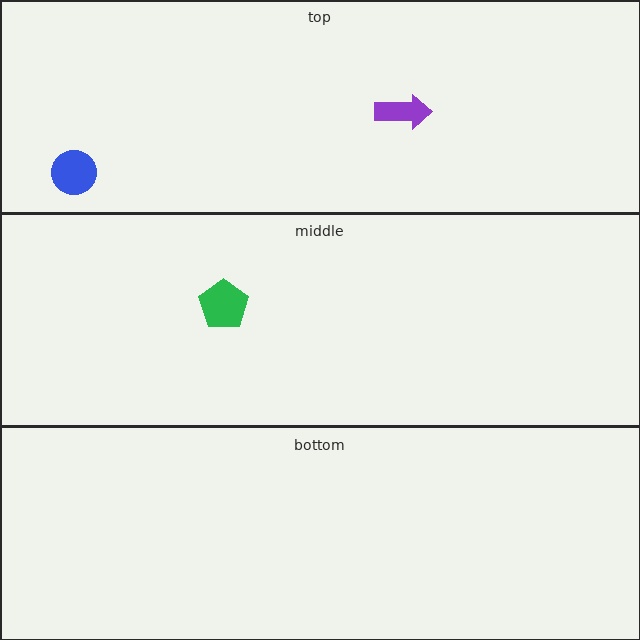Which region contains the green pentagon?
The middle region.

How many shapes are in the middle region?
1.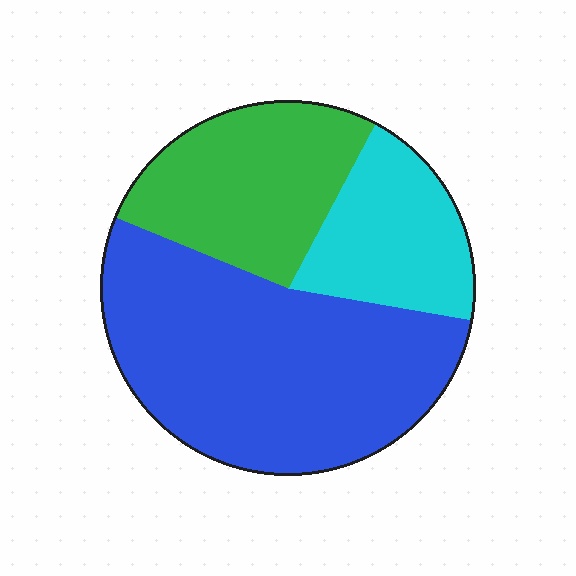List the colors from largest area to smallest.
From largest to smallest: blue, green, cyan.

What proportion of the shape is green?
Green takes up between a quarter and a half of the shape.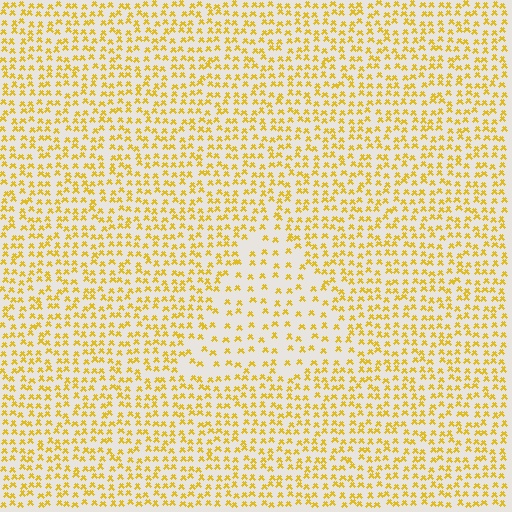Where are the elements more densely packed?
The elements are more densely packed outside the triangle boundary.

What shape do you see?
I see a triangle.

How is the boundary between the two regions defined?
The boundary is defined by a change in element density (approximately 1.9x ratio). All elements are the same color, size, and shape.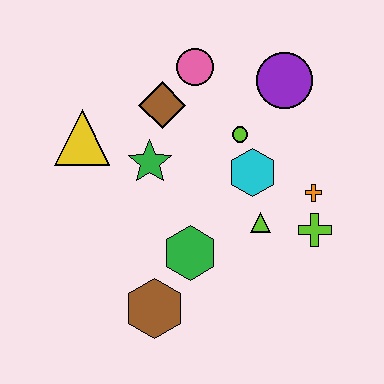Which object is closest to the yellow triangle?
The green star is closest to the yellow triangle.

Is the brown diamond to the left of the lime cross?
Yes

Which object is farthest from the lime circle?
The brown hexagon is farthest from the lime circle.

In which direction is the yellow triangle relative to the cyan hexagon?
The yellow triangle is to the left of the cyan hexagon.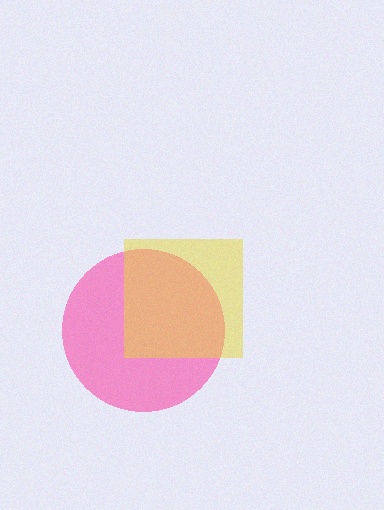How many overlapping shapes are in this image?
There are 2 overlapping shapes in the image.